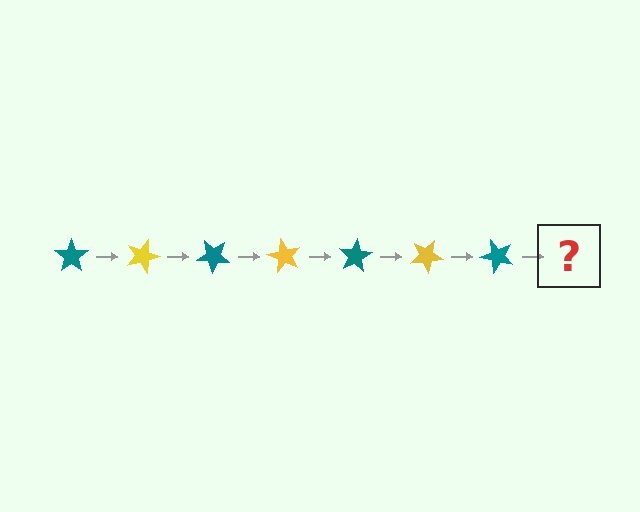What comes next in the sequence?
The next element should be a yellow star, rotated 140 degrees from the start.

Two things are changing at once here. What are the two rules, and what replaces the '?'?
The two rules are that it rotates 20 degrees each step and the color cycles through teal and yellow. The '?' should be a yellow star, rotated 140 degrees from the start.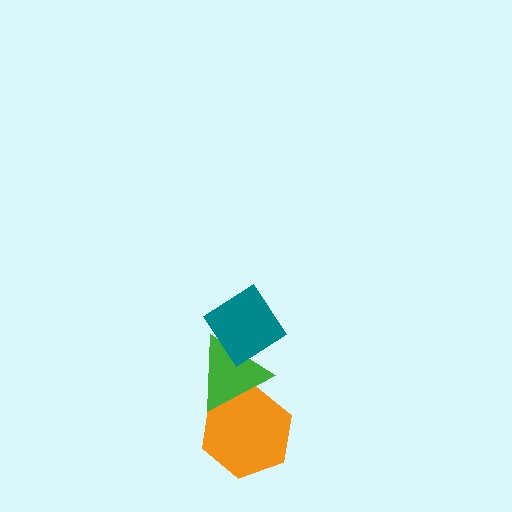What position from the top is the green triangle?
The green triangle is 2nd from the top.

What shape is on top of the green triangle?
The teal diamond is on top of the green triangle.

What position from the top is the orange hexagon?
The orange hexagon is 3rd from the top.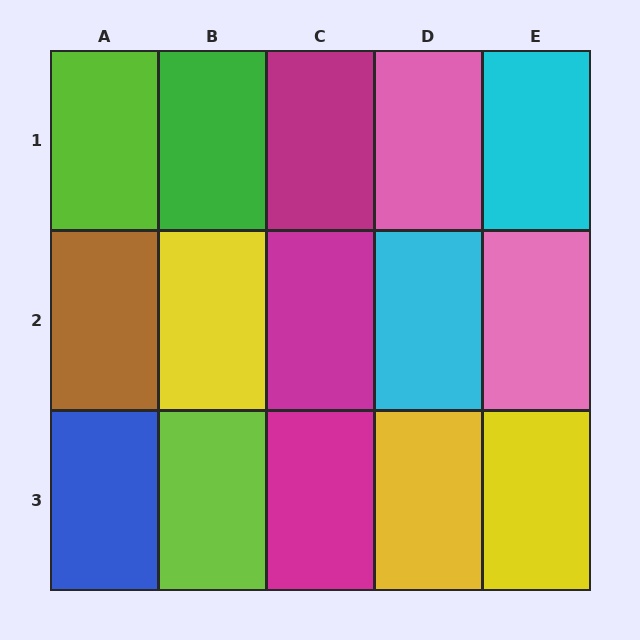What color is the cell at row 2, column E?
Pink.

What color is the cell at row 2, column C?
Magenta.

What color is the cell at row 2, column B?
Yellow.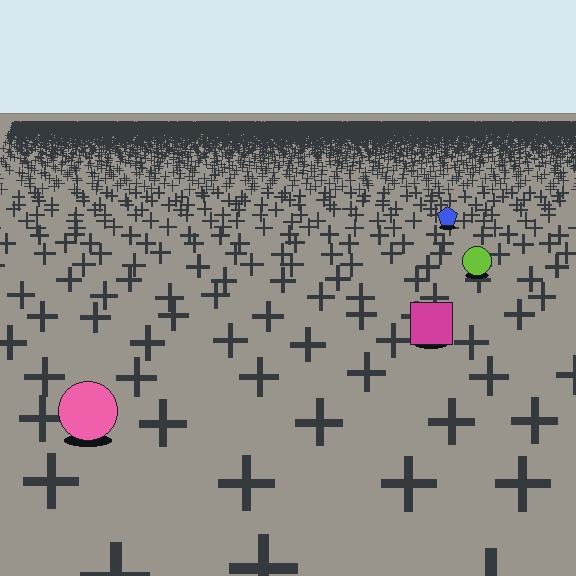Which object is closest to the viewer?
The pink circle is closest. The texture marks near it are larger and more spread out.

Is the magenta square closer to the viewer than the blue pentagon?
Yes. The magenta square is closer — you can tell from the texture gradient: the ground texture is coarser near it.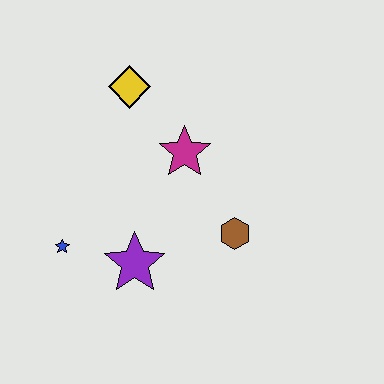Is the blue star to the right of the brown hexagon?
No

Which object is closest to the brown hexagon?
The magenta star is closest to the brown hexagon.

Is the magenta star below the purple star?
No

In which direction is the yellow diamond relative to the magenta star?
The yellow diamond is above the magenta star.